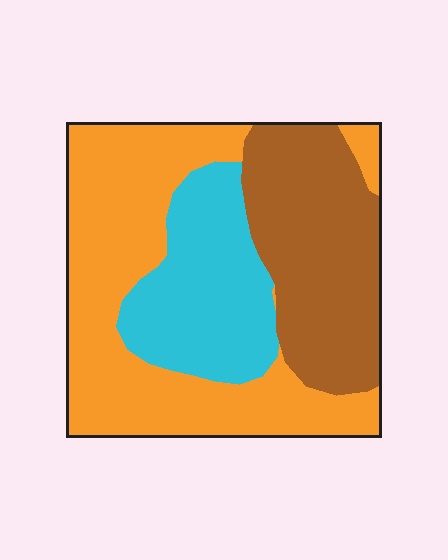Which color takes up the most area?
Orange, at roughly 45%.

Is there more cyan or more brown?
Brown.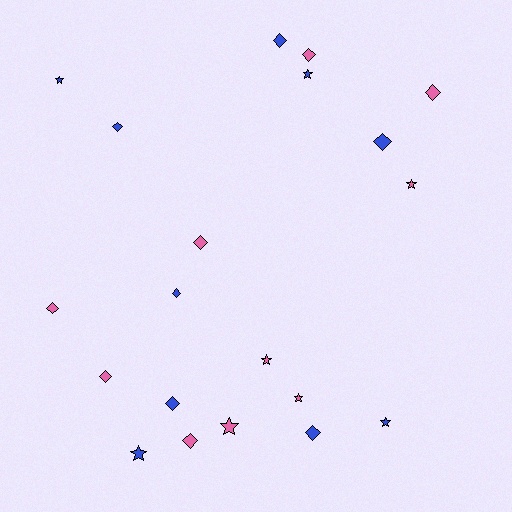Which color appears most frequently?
Pink, with 10 objects.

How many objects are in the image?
There are 20 objects.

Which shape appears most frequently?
Diamond, with 12 objects.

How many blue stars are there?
There are 4 blue stars.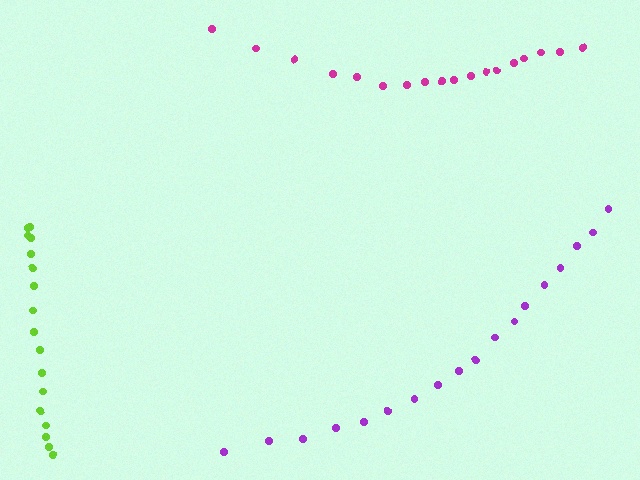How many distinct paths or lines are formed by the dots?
There are 3 distinct paths.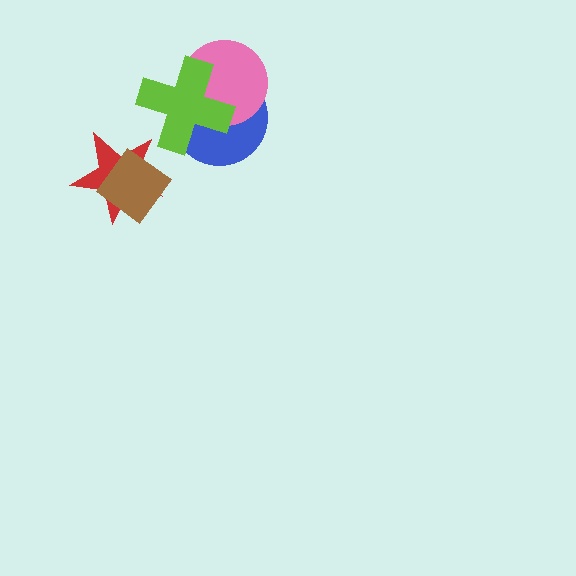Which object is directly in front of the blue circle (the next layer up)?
The pink circle is directly in front of the blue circle.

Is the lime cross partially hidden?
No, no other shape covers it.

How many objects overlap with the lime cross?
2 objects overlap with the lime cross.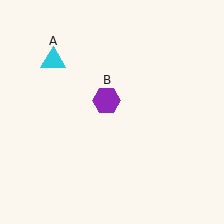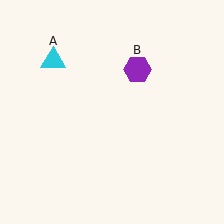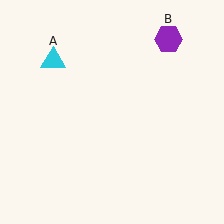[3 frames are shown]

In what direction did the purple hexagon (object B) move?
The purple hexagon (object B) moved up and to the right.